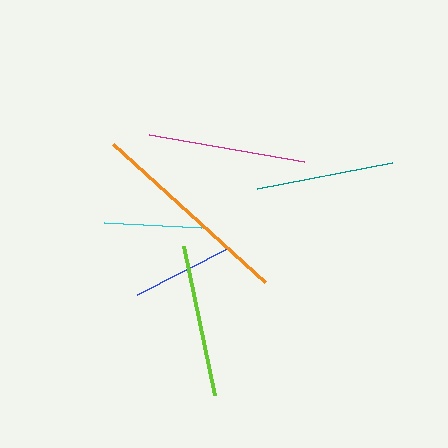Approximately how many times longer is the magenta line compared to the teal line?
The magenta line is approximately 1.1 times the length of the teal line.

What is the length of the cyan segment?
The cyan segment is approximately 97 pixels long.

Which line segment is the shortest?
The cyan line is the shortest at approximately 97 pixels.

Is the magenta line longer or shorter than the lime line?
The magenta line is longer than the lime line.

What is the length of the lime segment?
The lime segment is approximately 153 pixels long.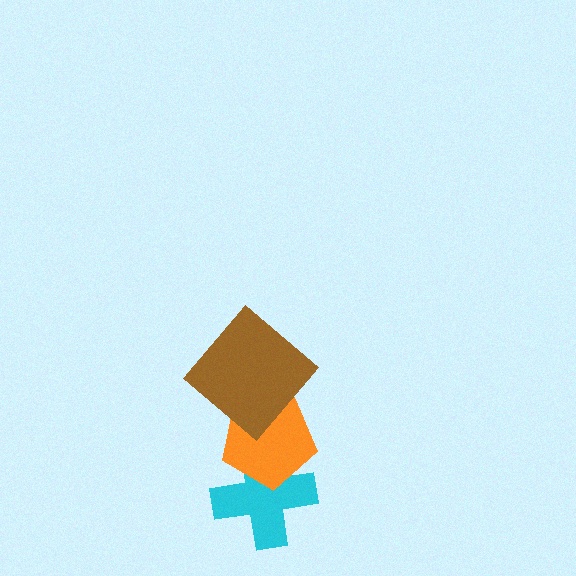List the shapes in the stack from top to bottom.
From top to bottom: the brown diamond, the orange pentagon, the cyan cross.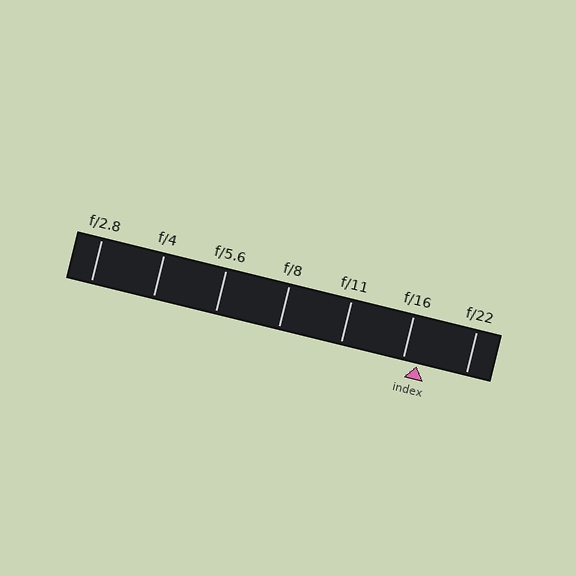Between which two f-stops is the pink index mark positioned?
The index mark is between f/16 and f/22.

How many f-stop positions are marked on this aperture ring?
There are 7 f-stop positions marked.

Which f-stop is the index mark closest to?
The index mark is closest to f/16.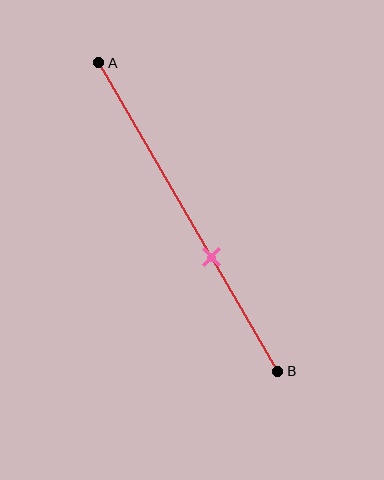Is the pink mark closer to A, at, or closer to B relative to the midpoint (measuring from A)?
The pink mark is closer to point B than the midpoint of segment AB.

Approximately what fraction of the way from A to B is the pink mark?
The pink mark is approximately 65% of the way from A to B.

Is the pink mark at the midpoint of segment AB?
No, the mark is at about 65% from A, not at the 50% midpoint.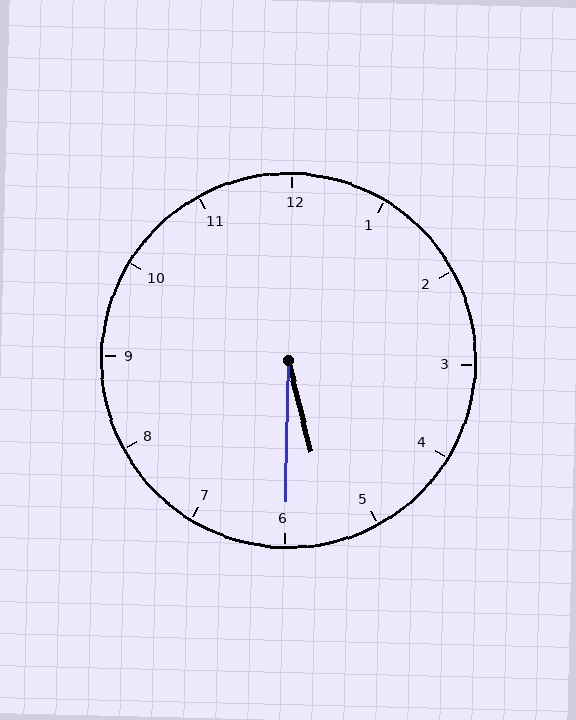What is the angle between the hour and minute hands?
Approximately 15 degrees.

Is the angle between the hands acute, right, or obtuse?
It is acute.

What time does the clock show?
5:30.